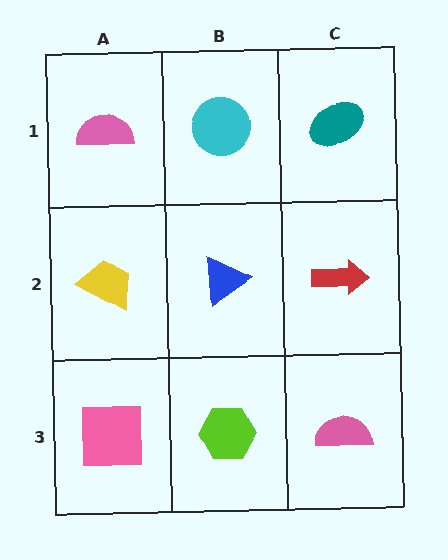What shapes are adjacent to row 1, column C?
A red arrow (row 2, column C), a cyan circle (row 1, column B).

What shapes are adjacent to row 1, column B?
A blue triangle (row 2, column B), a pink semicircle (row 1, column A), a teal ellipse (row 1, column C).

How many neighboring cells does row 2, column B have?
4.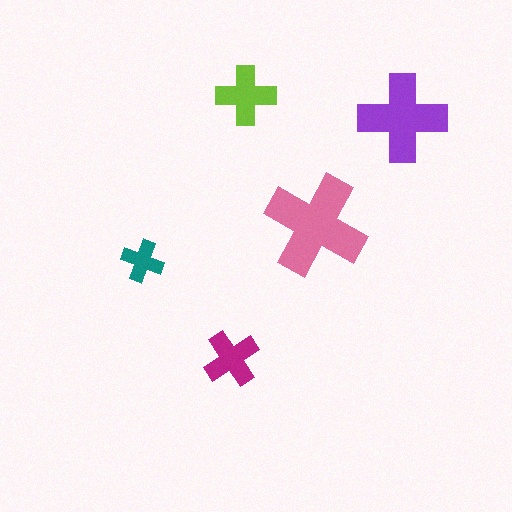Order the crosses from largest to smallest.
the pink one, the purple one, the lime one, the magenta one, the teal one.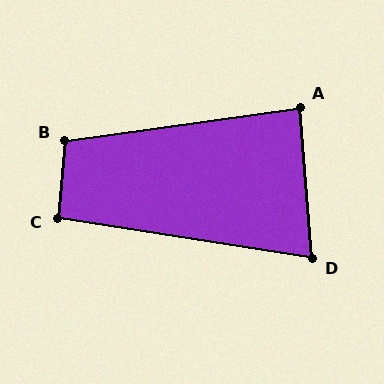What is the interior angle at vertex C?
Approximately 94 degrees (approximately right).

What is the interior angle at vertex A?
Approximately 86 degrees (approximately right).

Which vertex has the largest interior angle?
B, at approximately 103 degrees.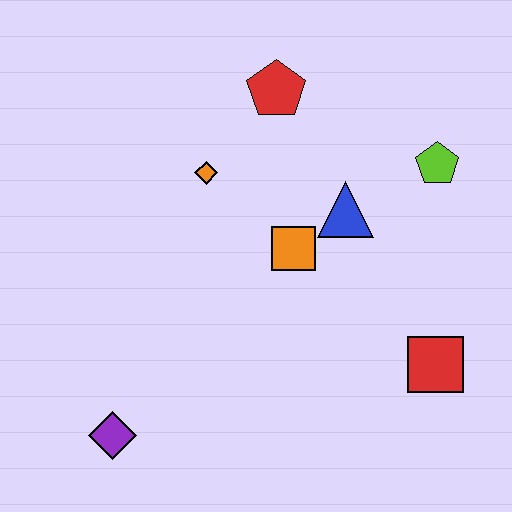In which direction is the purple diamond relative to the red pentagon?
The purple diamond is below the red pentagon.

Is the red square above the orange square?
No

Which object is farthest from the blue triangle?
The purple diamond is farthest from the blue triangle.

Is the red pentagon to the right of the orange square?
No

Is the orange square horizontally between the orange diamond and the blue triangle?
Yes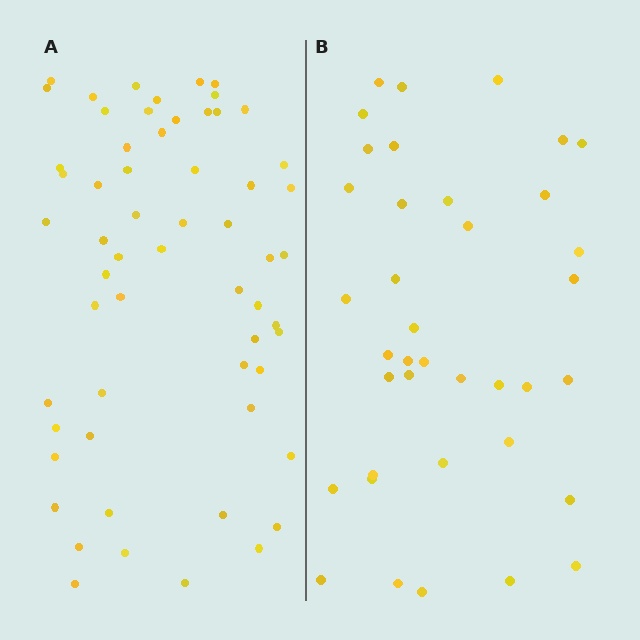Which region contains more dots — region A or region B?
Region A (the left region) has more dots.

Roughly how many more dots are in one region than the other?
Region A has approximately 20 more dots than region B.